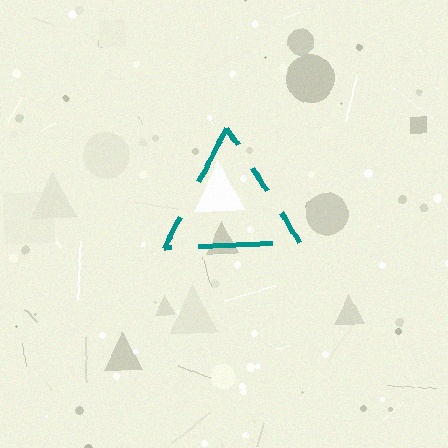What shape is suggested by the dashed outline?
The dashed outline suggests a triangle.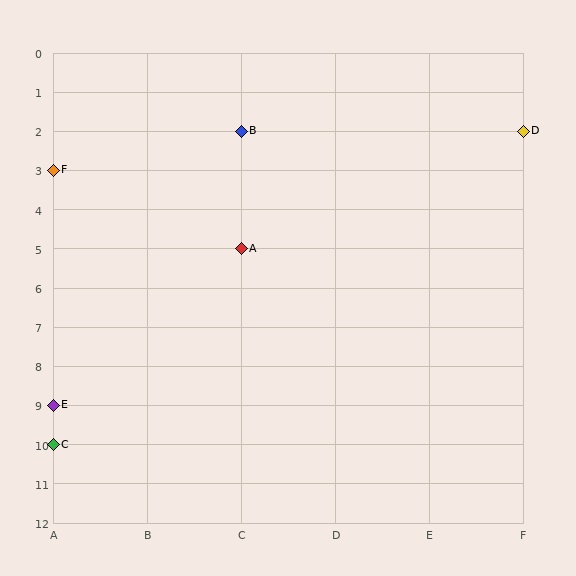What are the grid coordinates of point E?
Point E is at grid coordinates (A, 9).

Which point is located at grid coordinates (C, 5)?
Point A is at (C, 5).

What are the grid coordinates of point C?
Point C is at grid coordinates (A, 10).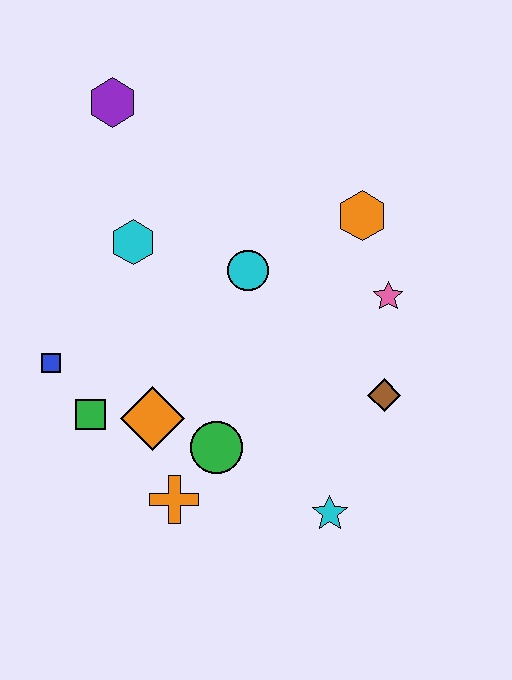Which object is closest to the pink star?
The orange hexagon is closest to the pink star.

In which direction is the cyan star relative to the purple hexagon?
The cyan star is below the purple hexagon.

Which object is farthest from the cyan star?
The purple hexagon is farthest from the cyan star.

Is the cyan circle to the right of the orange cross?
Yes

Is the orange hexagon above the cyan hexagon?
Yes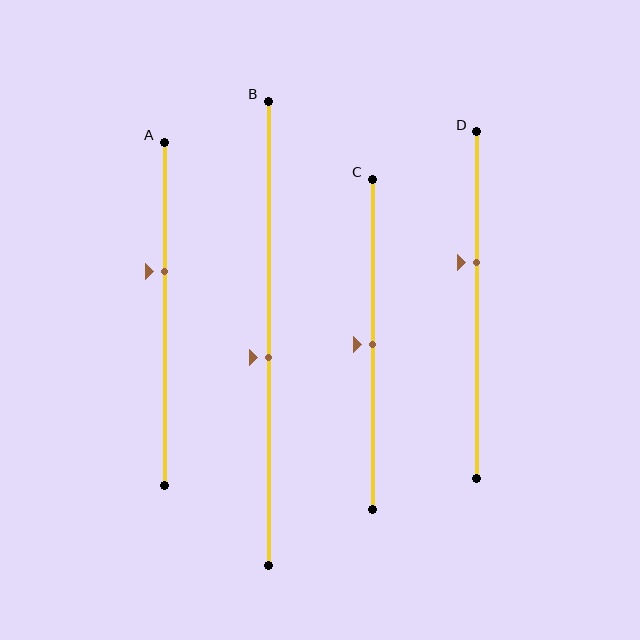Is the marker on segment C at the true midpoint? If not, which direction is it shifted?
Yes, the marker on segment C is at the true midpoint.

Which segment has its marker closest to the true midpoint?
Segment C has its marker closest to the true midpoint.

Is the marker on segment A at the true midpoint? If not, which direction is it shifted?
No, the marker on segment A is shifted upward by about 12% of the segment length.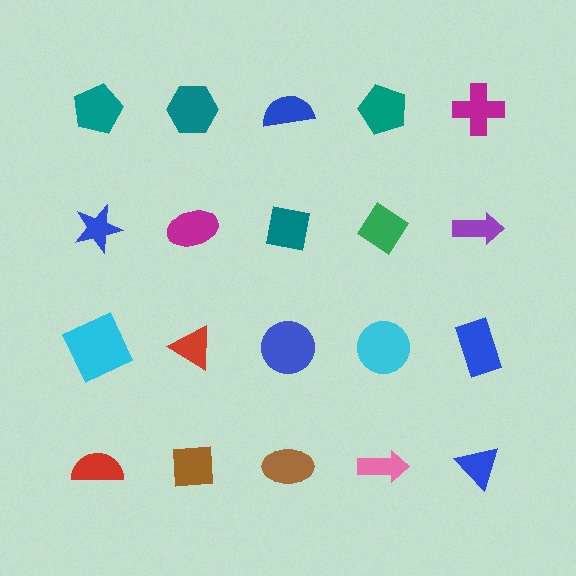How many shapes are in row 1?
5 shapes.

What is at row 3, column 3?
A blue circle.